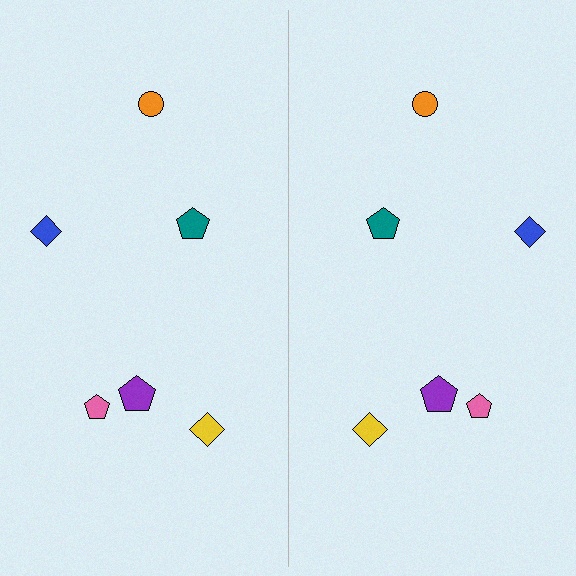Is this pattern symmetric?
Yes, this pattern has bilateral (reflection) symmetry.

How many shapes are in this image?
There are 12 shapes in this image.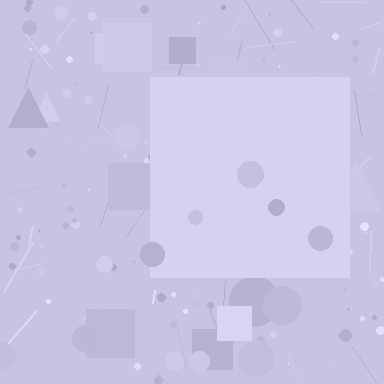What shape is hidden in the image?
A square is hidden in the image.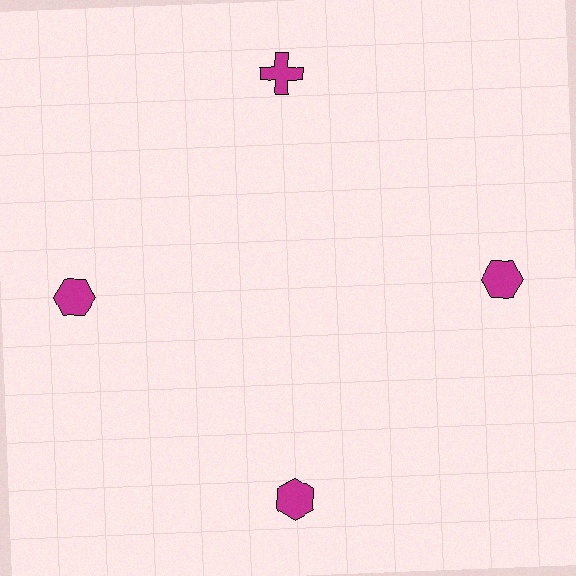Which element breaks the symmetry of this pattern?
The magenta cross at roughly the 12 o'clock position breaks the symmetry. All other shapes are magenta hexagons.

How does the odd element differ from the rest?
It has a different shape: cross instead of hexagon.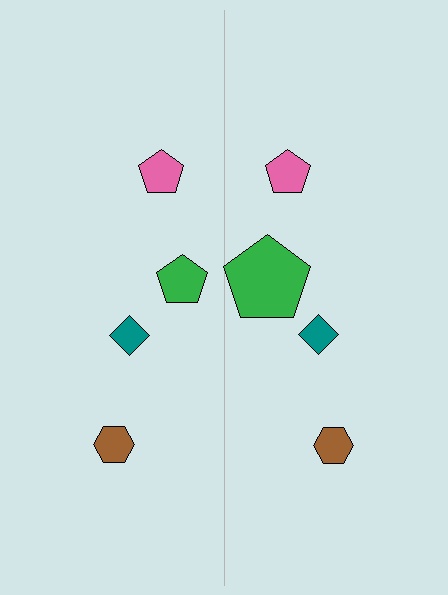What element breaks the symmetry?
The green pentagon on the right side has a different size than its mirror counterpart.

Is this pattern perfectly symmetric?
No, the pattern is not perfectly symmetric. The green pentagon on the right side has a different size than its mirror counterpart.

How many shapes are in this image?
There are 8 shapes in this image.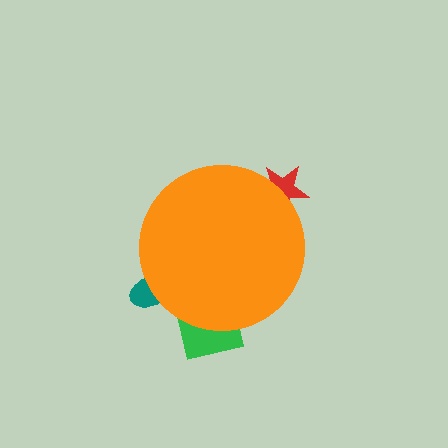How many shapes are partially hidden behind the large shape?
3 shapes are partially hidden.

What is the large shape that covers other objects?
An orange circle.